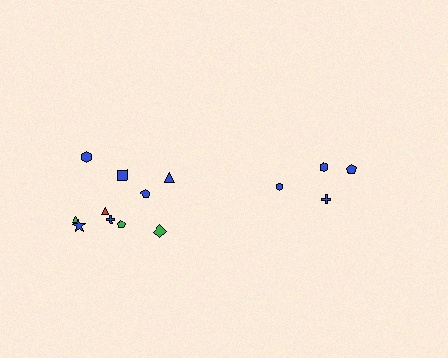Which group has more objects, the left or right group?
The left group.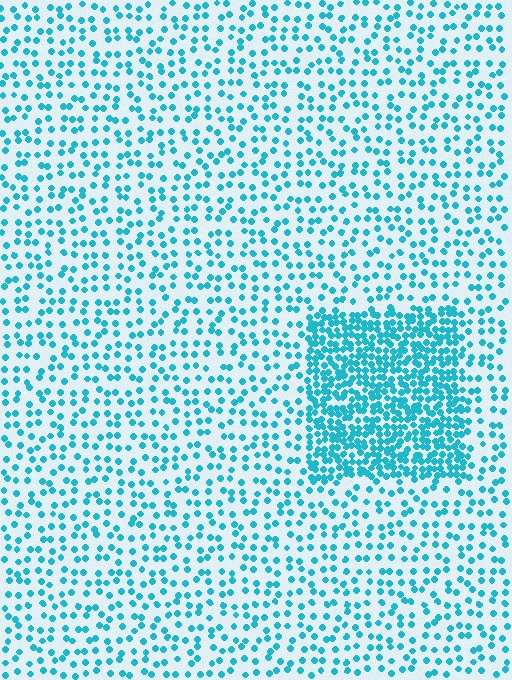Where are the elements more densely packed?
The elements are more densely packed inside the rectangle boundary.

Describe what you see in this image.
The image contains small cyan elements arranged at two different densities. A rectangle-shaped region is visible where the elements are more densely packed than the surrounding area.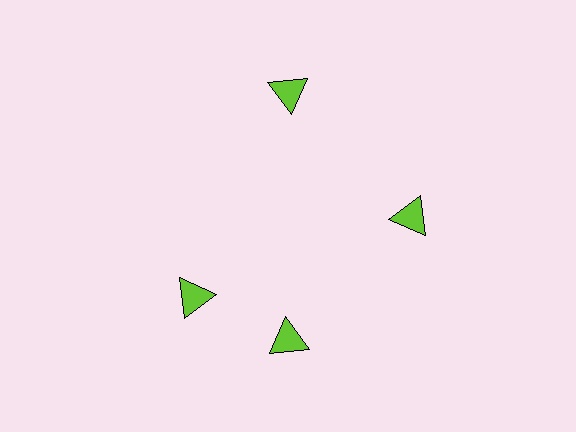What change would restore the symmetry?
The symmetry would be restored by rotating it back into even spacing with its neighbors so that all 4 triangles sit at equal angles and equal distance from the center.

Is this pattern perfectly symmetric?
No. The 4 lime triangles are arranged in a ring, but one element near the 9 o'clock position is rotated out of alignment along the ring, breaking the 4-fold rotational symmetry.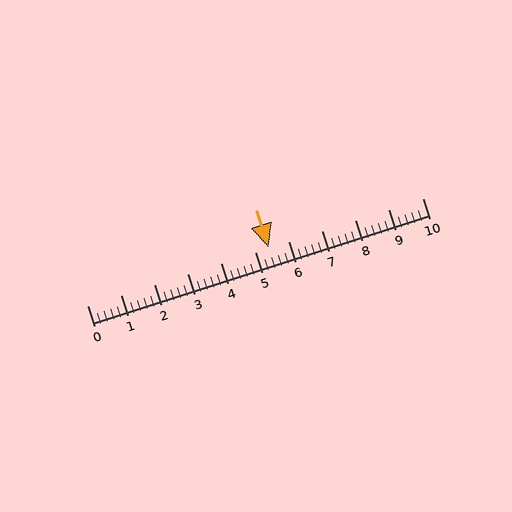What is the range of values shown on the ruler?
The ruler shows values from 0 to 10.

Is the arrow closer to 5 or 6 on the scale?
The arrow is closer to 5.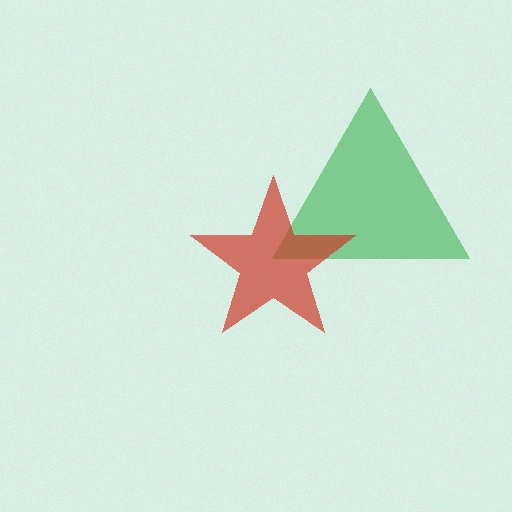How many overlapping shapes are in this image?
There are 2 overlapping shapes in the image.